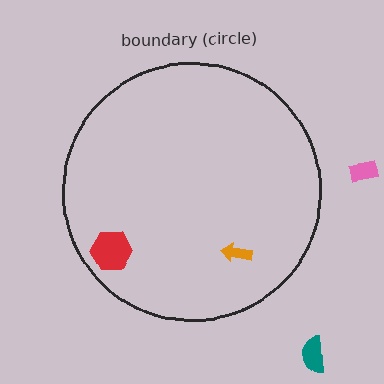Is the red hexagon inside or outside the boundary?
Inside.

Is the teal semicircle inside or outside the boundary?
Outside.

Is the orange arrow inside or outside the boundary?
Inside.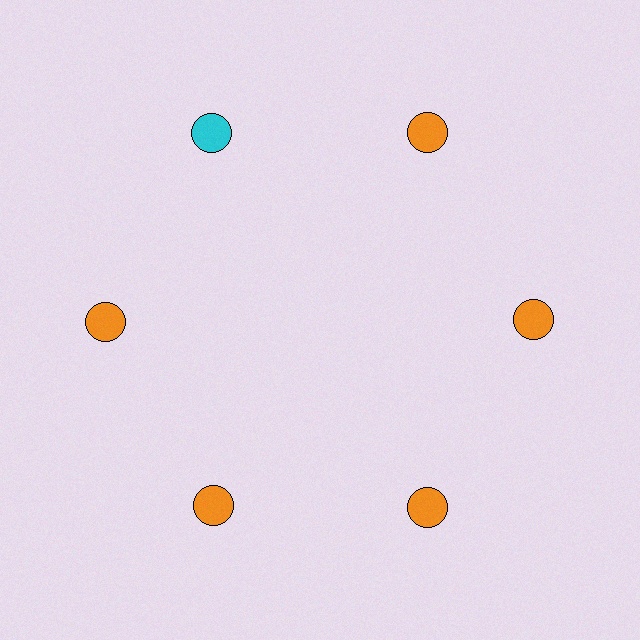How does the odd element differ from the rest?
It has a different color: cyan instead of orange.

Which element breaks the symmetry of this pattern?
The cyan circle at roughly the 11 o'clock position breaks the symmetry. All other shapes are orange circles.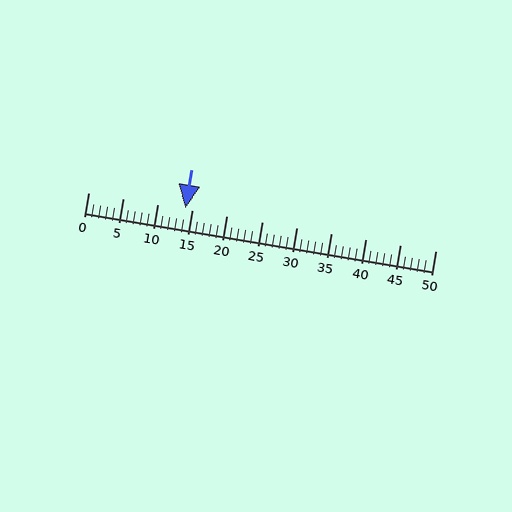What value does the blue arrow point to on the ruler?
The blue arrow points to approximately 14.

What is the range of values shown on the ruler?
The ruler shows values from 0 to 50.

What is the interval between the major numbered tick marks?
The major tick marks are spaced 5 units apart.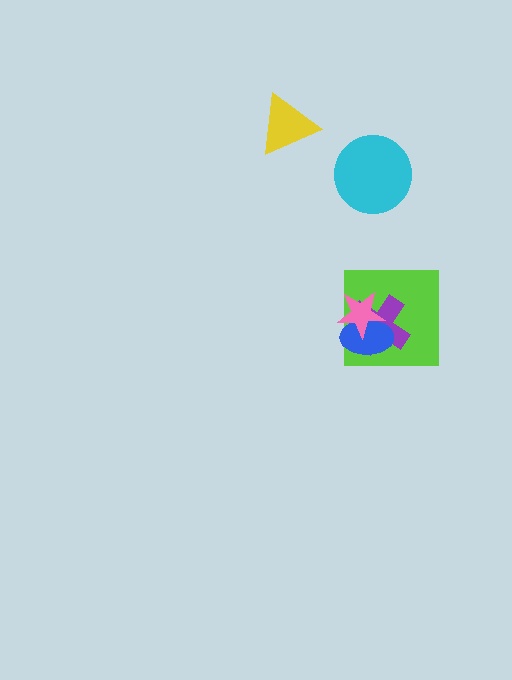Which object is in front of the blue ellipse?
The pink star is in front of the blue ellipse.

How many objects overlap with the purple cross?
3 objects overlap with the purple cross.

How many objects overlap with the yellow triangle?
0 objects overlap with the yellow triangle.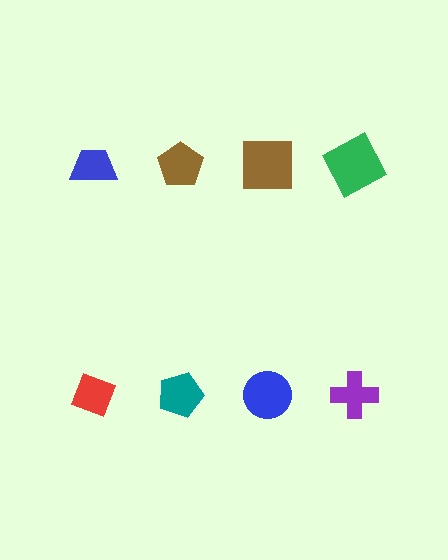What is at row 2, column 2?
A teal pentagon.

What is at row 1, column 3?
A brown square.